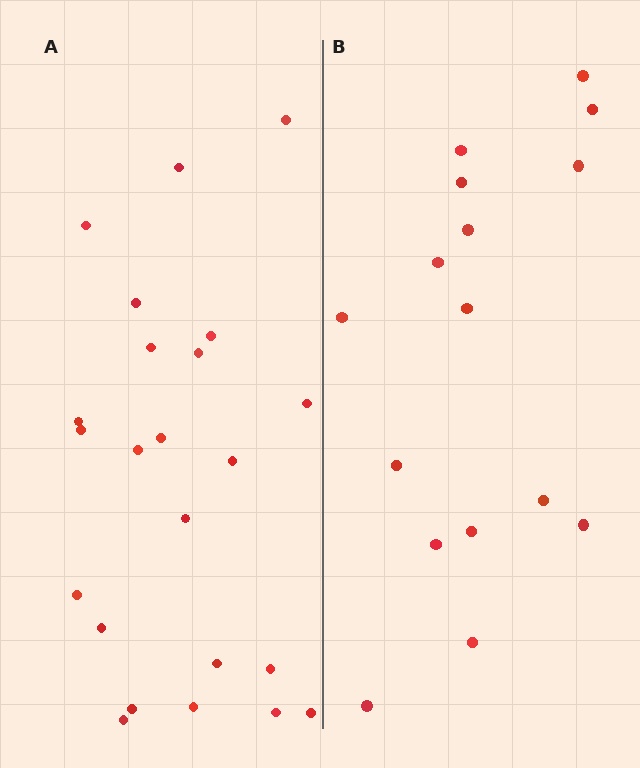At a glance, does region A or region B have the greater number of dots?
Region A (the left region) has more dots.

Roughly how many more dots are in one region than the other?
Region A has roughly 8 or so more dots than region B.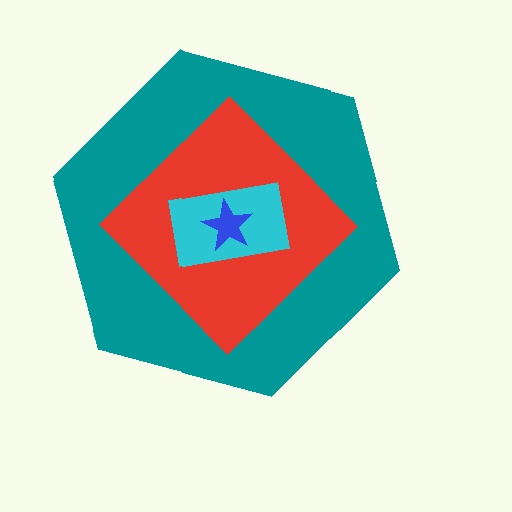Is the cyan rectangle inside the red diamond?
Yes.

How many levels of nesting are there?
4.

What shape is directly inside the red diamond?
The cyan rectangle.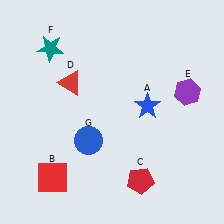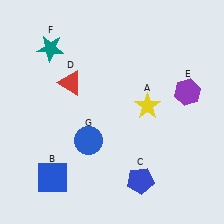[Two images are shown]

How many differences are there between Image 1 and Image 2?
There are 3 differences between the two images.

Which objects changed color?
A changed from blue to yellow. B changed from red to blue. C changed from red to blue.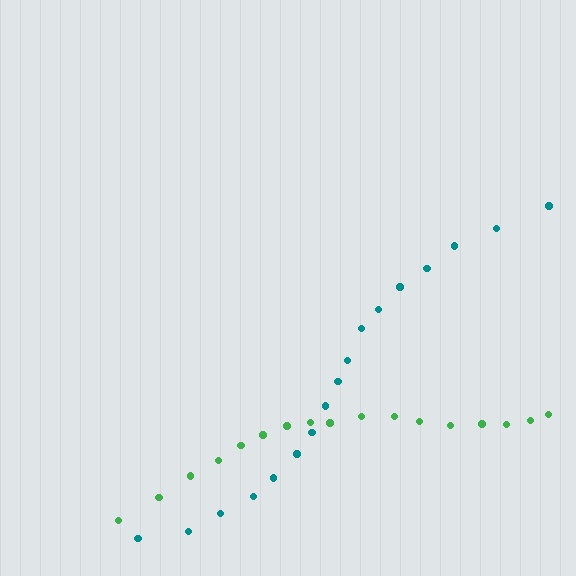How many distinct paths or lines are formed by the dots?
There are 2 distinct paths.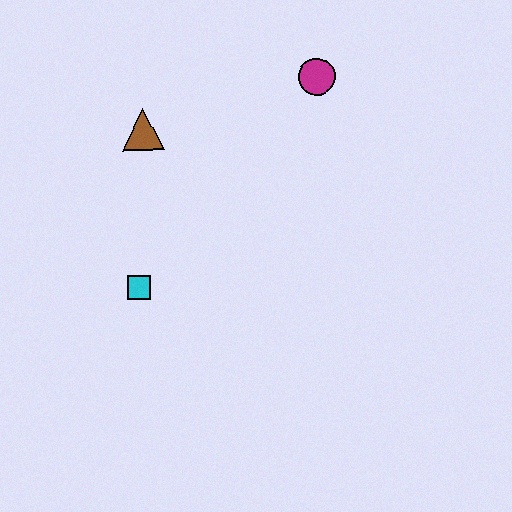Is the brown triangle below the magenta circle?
Yes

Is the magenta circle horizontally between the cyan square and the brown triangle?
No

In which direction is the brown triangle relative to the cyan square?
The brown triangle is above the cyan square.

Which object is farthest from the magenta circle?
The cyan square is farthest from the magenta circle.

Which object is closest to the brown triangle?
The cyan square is closest to the brown triangle.